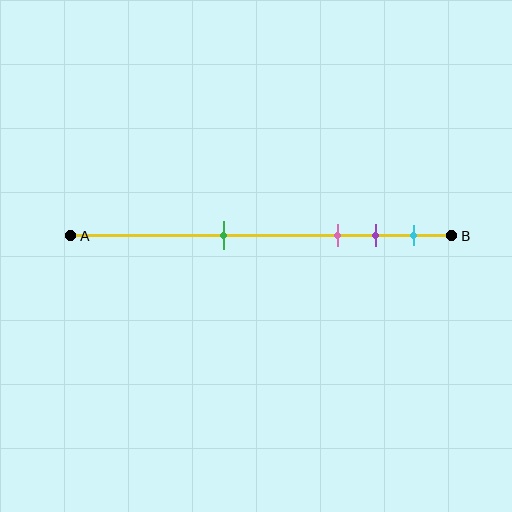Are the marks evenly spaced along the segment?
No, the marks are not evenly spaced.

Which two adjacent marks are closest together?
The purple and cyan marks are the closest adjacent pair.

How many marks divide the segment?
There are 4 marks dividing the segment.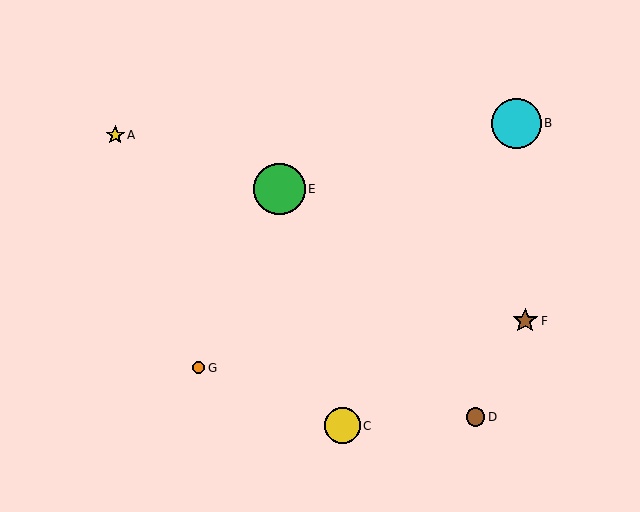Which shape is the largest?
The green circle (labeled E) is the largest.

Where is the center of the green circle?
The center of the green circle is at (280, 189).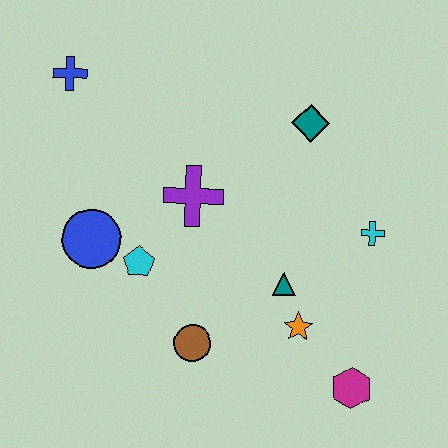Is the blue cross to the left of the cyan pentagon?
Yes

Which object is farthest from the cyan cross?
The blue cross is farthest from the cyan cross.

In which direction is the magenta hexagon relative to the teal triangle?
The magenta hexagon is below the teal triangle.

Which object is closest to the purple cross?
The cyan pentagon is closest to the purple cross.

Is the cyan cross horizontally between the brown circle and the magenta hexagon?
No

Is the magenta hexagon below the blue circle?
Yes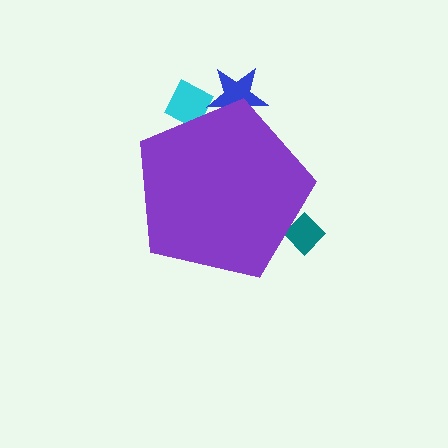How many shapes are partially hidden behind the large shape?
3 shapes are partially hidden.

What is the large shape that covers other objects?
A purple pentagon.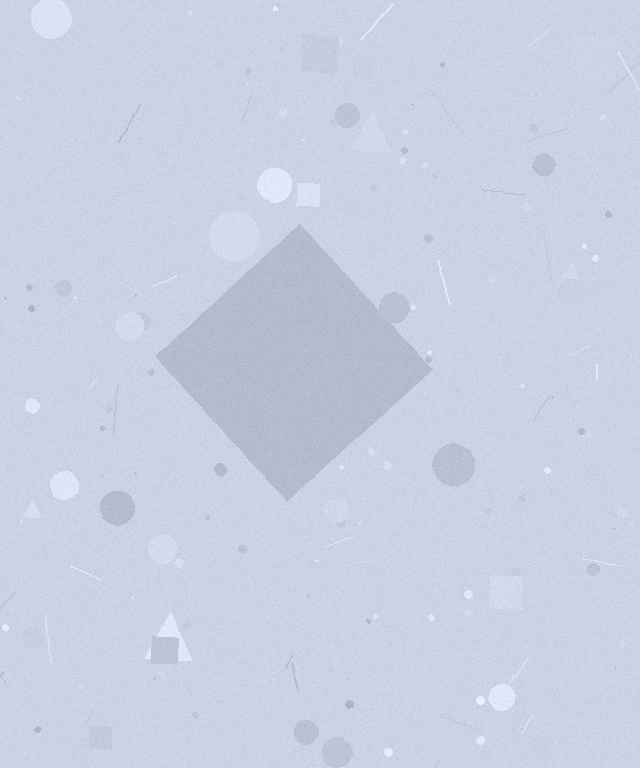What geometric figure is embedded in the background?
A diamond is embedded in the background.